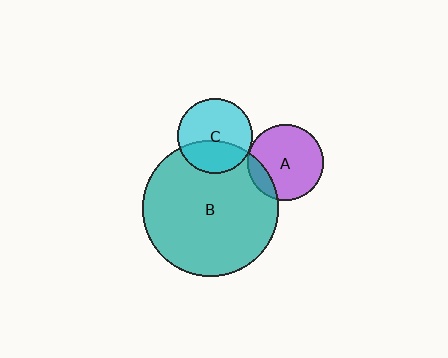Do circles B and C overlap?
Yes.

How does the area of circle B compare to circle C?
Approximately 3.3 times.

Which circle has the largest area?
Circle B (teal).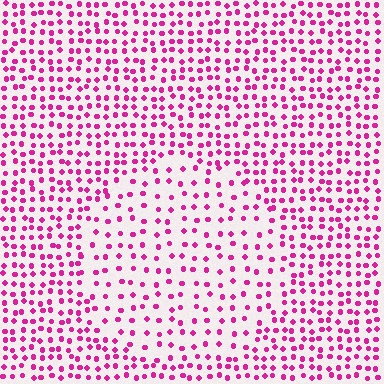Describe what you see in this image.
The image contains small magenta elements arranged at two different densities. A circle-shaped region is visible where the elements are less densely packed than the surrounding area.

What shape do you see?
I see a circle.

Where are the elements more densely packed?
The elements are more densely packed outside the circle boundary.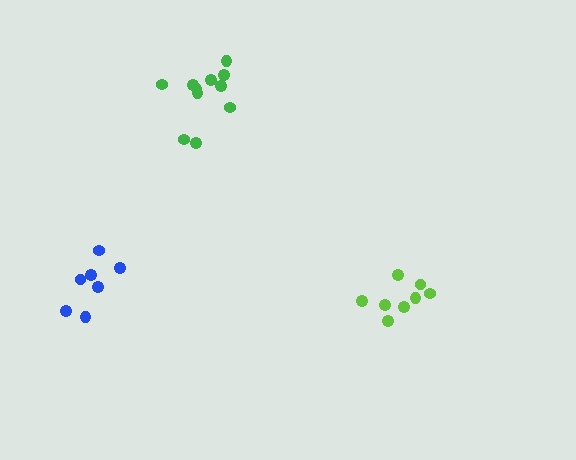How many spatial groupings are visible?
There are 3 spatial groupings.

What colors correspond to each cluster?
The clusters are colored: lime, green, blue.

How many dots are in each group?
Group 1: 8 dots, Group 2: 11 dots, Group 3: 7 dots (26 total).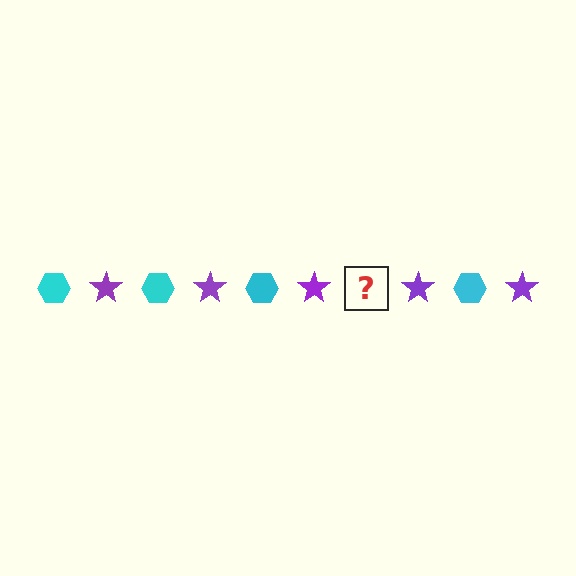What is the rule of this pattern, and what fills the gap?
The rule is that the pattern alternates between cyan hexagon and purple star. The gap should be filled with a cyan hexagon.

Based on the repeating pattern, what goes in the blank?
The blank should be a cyan hexagon.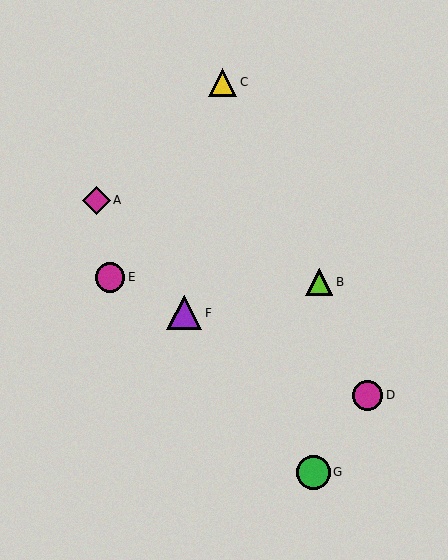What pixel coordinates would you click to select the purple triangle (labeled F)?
Click at (184, 313) to select the purple triangle F.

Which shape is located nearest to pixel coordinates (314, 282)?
The lime triangle (labeled B) at (319, 282) is nearest to that location.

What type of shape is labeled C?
Shape C is a yellow triangle.